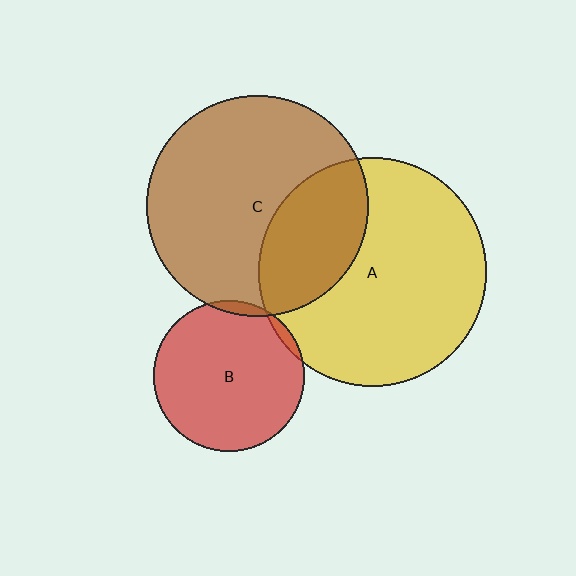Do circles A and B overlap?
Yes.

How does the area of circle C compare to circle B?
Approximately 2.1 times.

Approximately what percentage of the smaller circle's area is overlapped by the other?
Approximately 5%.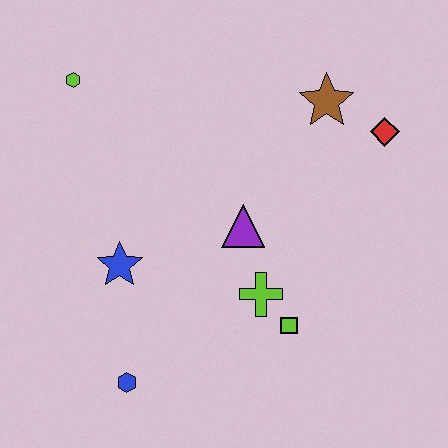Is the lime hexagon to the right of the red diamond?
No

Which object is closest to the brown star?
The red diamond is closest to the brown star.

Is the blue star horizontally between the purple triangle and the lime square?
No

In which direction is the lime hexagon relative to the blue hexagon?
The lime hexagon is above the blue hexagon.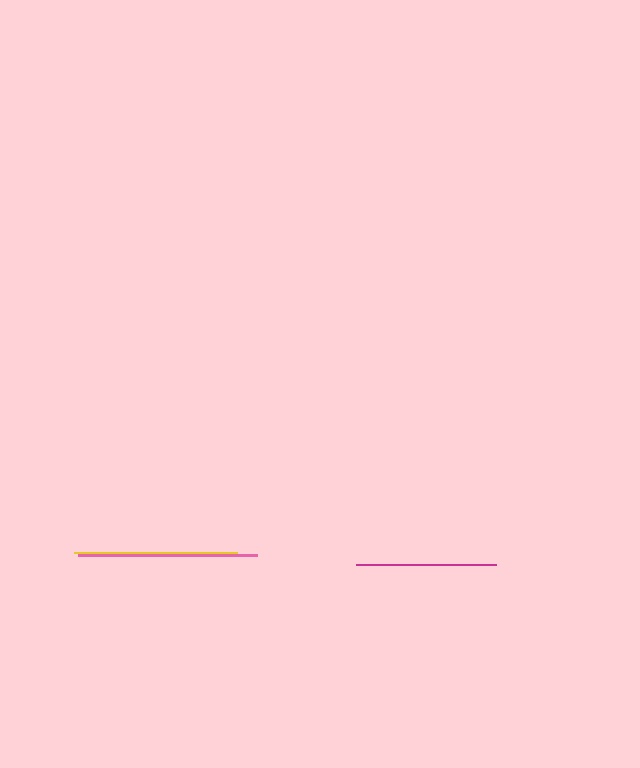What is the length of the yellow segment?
The yellow segment is approximately 163 pixels long.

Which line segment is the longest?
The pink line is the longest at approximately 179 pixels.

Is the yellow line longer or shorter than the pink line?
The pink line is longer than the yellow line.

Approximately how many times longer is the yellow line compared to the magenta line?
The yellow line is approximately 1.2 times the length of the magenta line.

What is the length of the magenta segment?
The magenta segment is approximately 140 pixels long.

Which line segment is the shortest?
The magenta line is the shortest at approximately 140 pixels.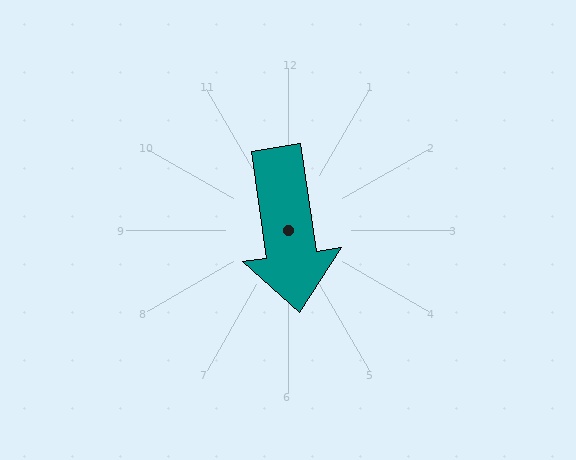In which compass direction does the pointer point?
South.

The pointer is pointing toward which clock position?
Roughly 6 o'clock.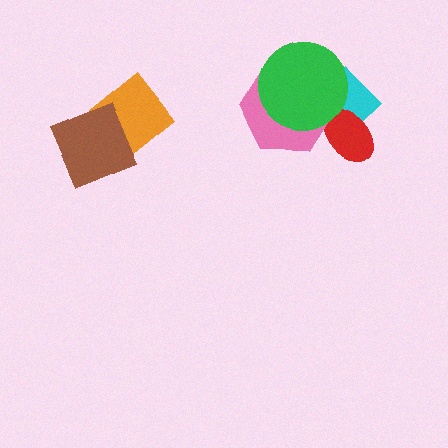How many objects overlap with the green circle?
3 objects overlap with the green circle.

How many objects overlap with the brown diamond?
1 object overlaps with the brown diamond.